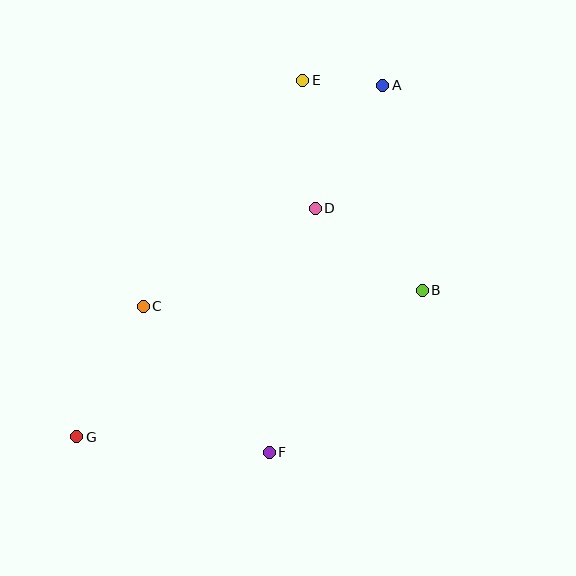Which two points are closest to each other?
Points A and E are closest to each other.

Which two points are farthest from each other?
Points A and G are farthest from each other.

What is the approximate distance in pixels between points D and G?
The distance between D and G is approximately 330 pixels.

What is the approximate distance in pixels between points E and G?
The distance between E and G is approximately 422 pixels.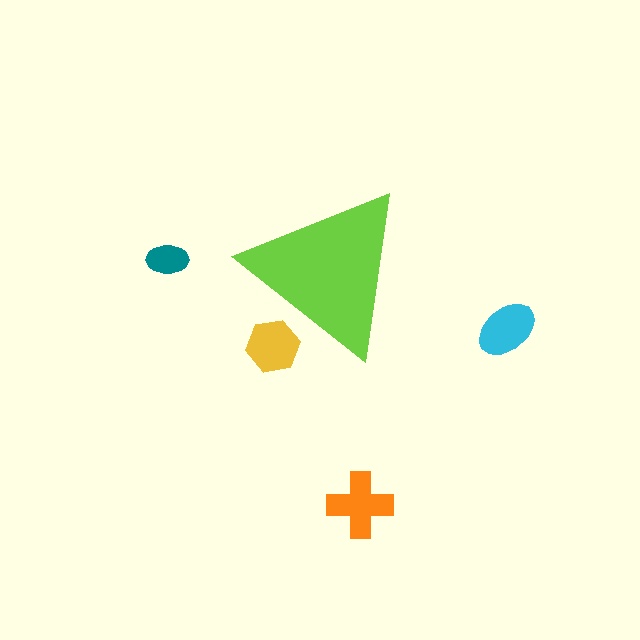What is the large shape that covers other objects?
A lime triangle.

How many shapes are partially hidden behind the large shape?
1 shape is partially hidden.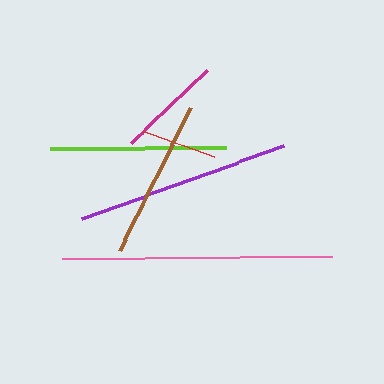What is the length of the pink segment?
The pink segment is approximately 270 pixels long.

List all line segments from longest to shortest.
From longest to shortest: pink, purple, lime, brown, magenta, red.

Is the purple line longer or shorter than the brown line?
The purple line is longer than the brown line.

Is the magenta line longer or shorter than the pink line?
The pink line is longer than the magenta line.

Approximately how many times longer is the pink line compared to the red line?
The pink line is approximately 3.6 times the length of the red line.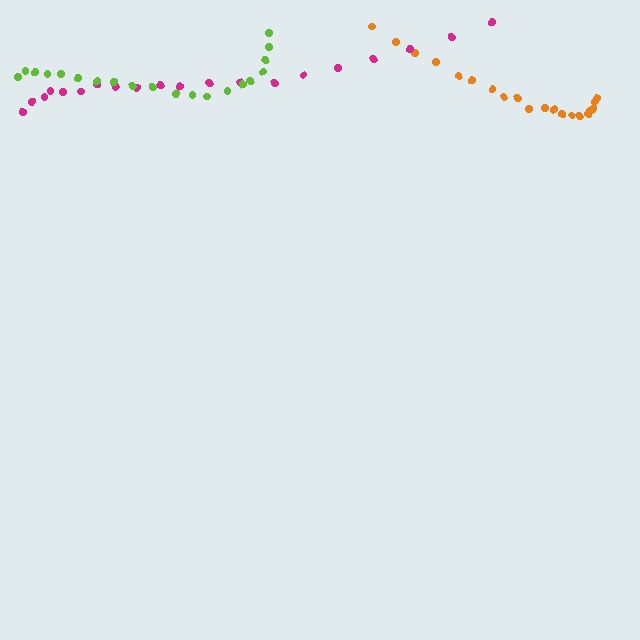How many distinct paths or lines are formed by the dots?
There are 3 distinct paths.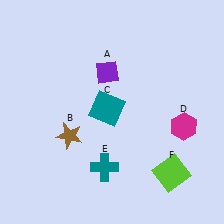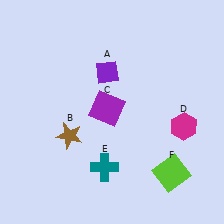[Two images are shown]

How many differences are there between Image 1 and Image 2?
There is 1 difference between the two images.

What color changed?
The square (C) changed from teal in Image 1 to purple in Image 2.